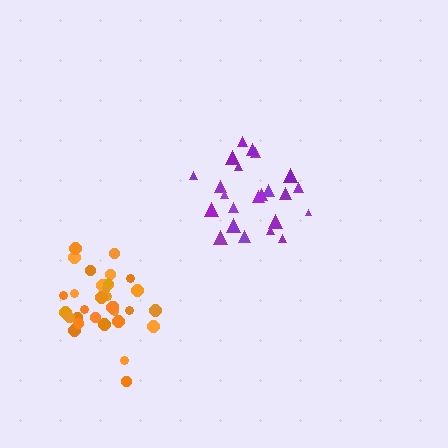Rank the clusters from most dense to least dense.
orange, purple.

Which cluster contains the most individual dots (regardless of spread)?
Orange (32).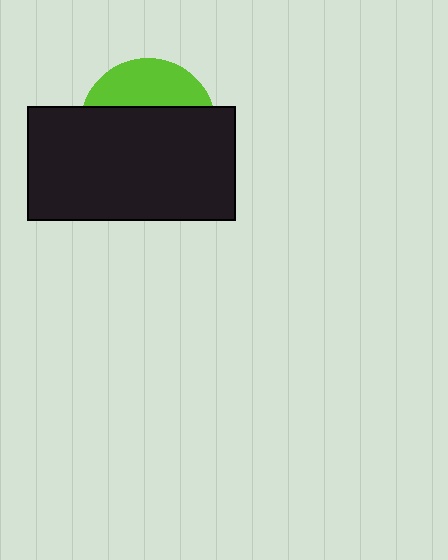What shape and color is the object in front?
The object in front is a black rectangle.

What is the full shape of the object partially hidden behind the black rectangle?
The partially hidden object is a lime circle.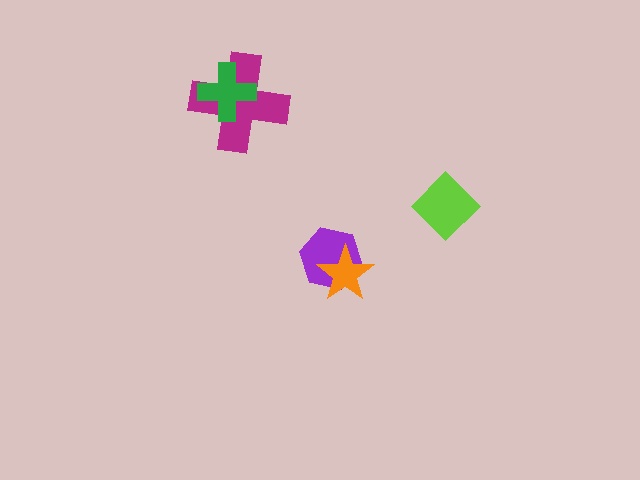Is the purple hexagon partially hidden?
Yes, it is partially covered by another shape.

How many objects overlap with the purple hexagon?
1 object overlaps with the purple hexagon.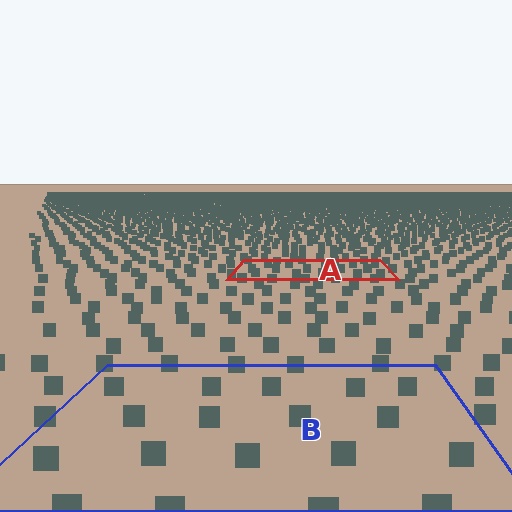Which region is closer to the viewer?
Region B is closer. The texture elements there are larger and more spread out.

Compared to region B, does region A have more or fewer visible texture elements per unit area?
Region A has more texture elements per unit area — they are packed more densely because it is farther away.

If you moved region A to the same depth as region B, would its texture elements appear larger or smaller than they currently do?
They would appear larger. At a closer depth, the same texture elements are projected at a bigger on-screen size.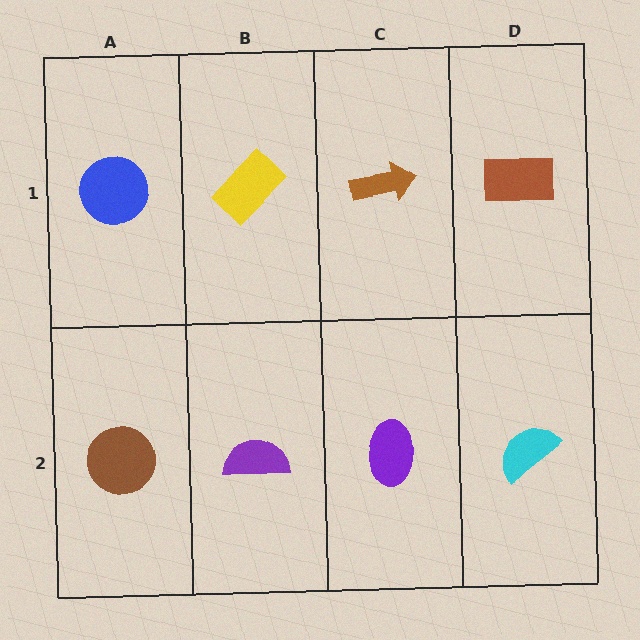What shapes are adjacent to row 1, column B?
A purple semicircle (row 2, column B), a blue circle (row 1, column A), a brown arrow (row 1, column C).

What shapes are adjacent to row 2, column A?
A blue circle (row 1, column A), a purple semicircle (row 2, column B).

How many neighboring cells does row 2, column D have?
2.